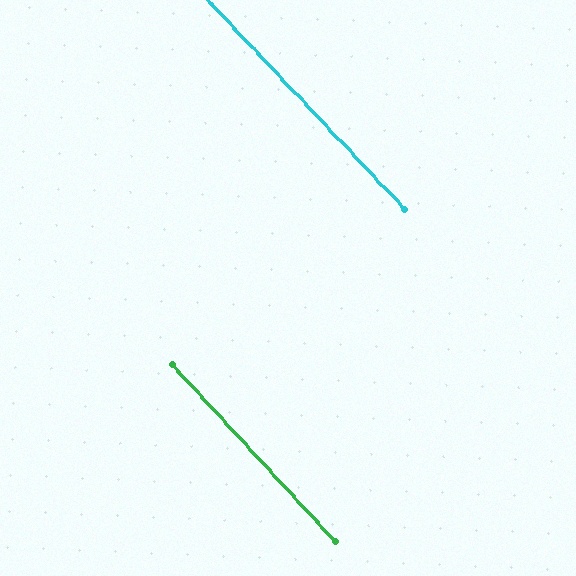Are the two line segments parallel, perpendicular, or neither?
Parallel — their directions differ by only 0.4°.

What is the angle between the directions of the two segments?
Approximately 0 degrees.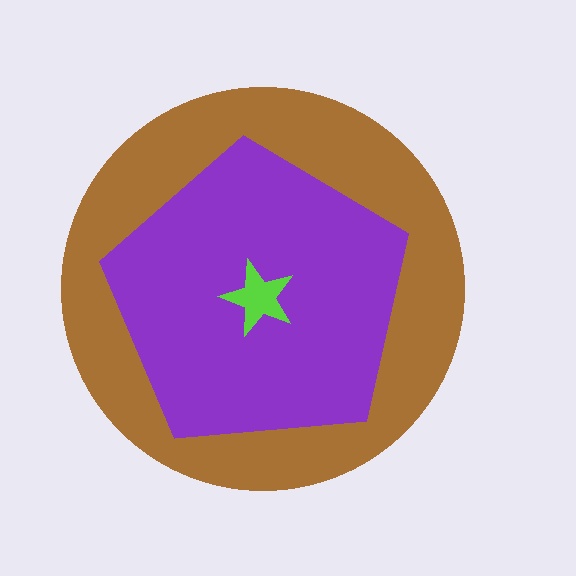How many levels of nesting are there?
3.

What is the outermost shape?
The brown circle.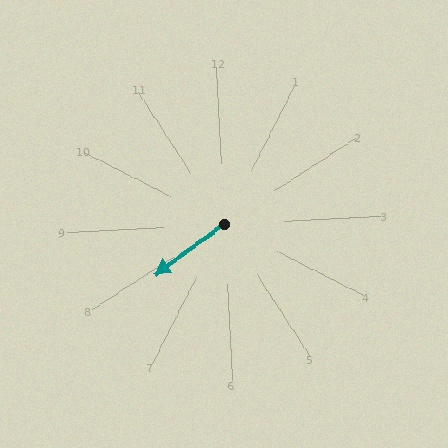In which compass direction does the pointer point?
Southwest.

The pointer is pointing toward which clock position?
Roughly 8 o'clock.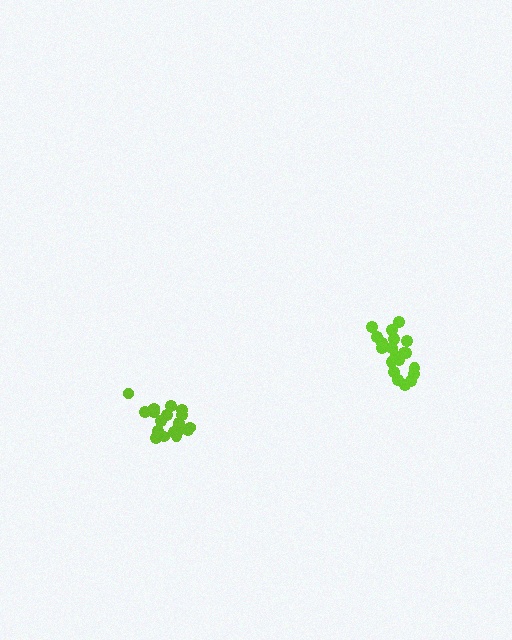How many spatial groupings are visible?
There are 2 spatial groupings.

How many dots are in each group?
Group 1: 20 dots, Group 2: 19 dots (39 total).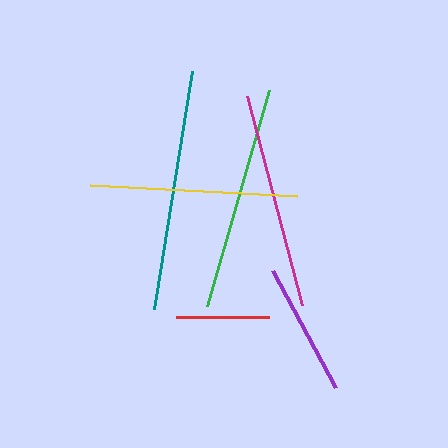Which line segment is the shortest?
The red line is the shortest at approximately 94 pixels.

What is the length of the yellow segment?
The yellow segment is approximately 207 pixels long.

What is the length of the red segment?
The red segment is approximately 94 pixels long.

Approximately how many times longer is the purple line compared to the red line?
The purple line is approximately 1.4 times the length of the red line.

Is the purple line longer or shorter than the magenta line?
The magenta line is longer than the purple line.